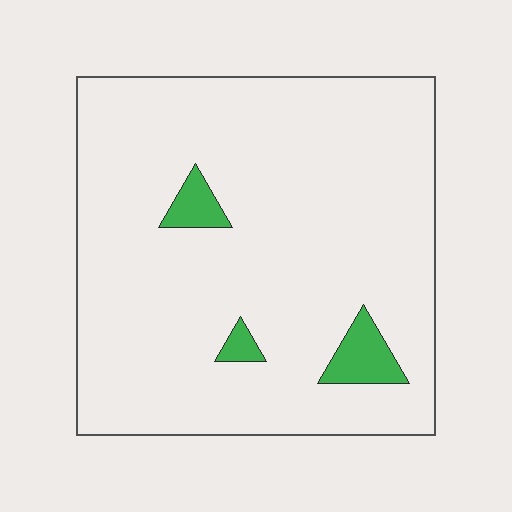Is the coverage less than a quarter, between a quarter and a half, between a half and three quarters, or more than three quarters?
Less than a quarter.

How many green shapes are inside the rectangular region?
3.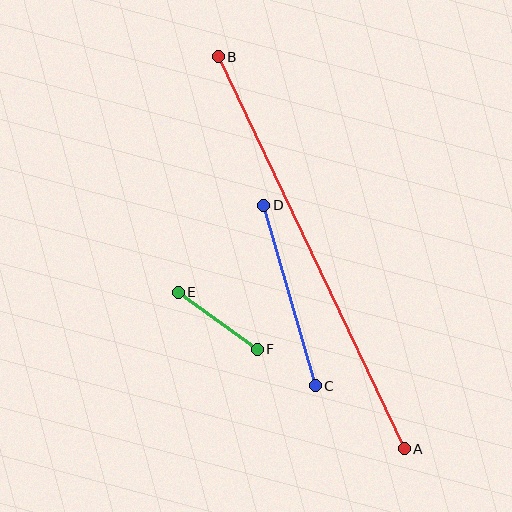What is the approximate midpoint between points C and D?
The midpoint is at approximately (289, 296) pixels.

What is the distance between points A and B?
The distance is approximately 434 pixels.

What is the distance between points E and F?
The distance is approximately 97 pixels.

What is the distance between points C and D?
The distance is approximately 188 pixels.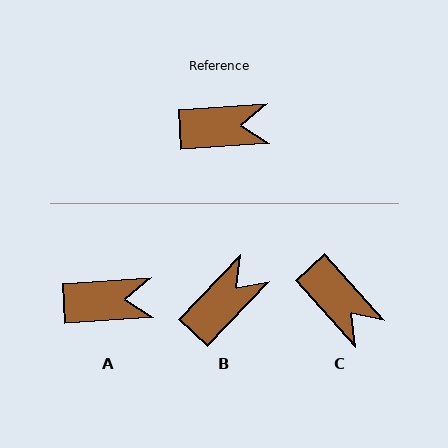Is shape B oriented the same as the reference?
No, it is off by about 43 degrees.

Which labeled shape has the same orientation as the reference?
A.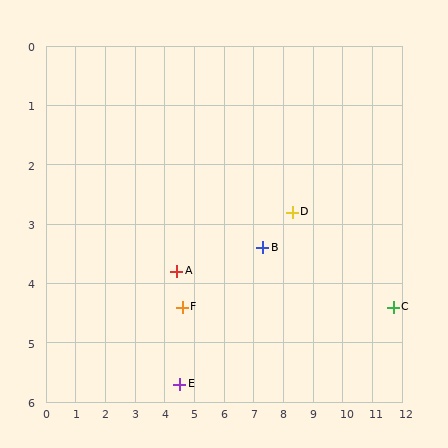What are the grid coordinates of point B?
Point B is at approximately (7.3, 3.4).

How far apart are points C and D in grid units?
Points C and D are about 3.8 grid units apart.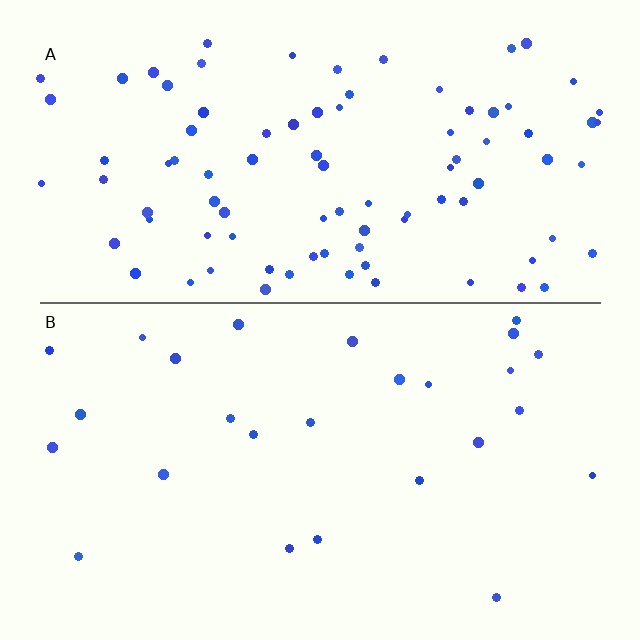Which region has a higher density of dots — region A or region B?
A (the top).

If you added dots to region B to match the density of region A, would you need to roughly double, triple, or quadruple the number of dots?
Approximately quadruple.